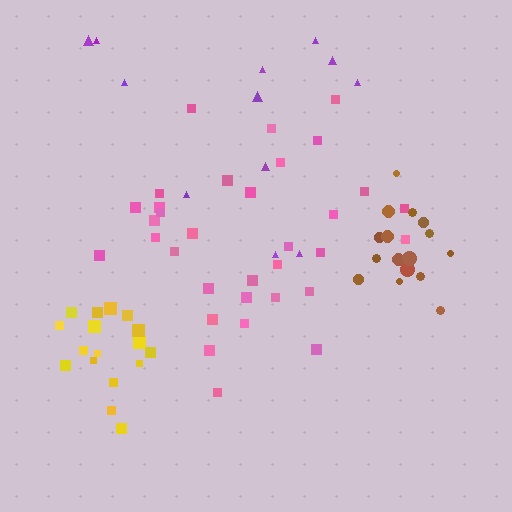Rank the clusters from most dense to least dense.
yellow, brown, pink, purple.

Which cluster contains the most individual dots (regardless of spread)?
Pink (33).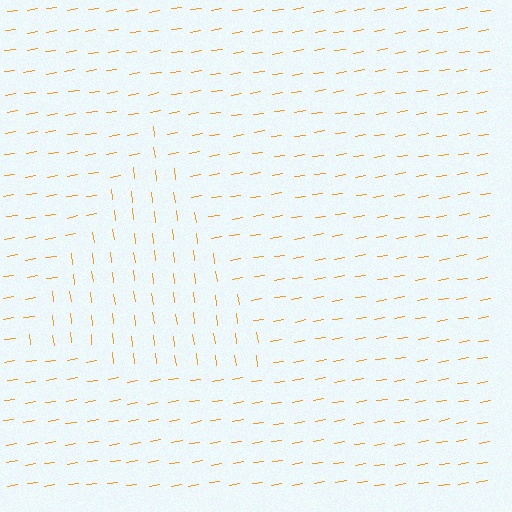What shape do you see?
I see a triangle.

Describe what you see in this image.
The image is filled with small orange line segments. A triangle region in the image has lines oriented differently from the surrounding lines, creating a visible texture boundary.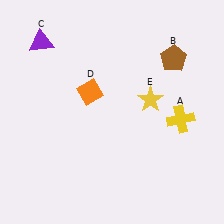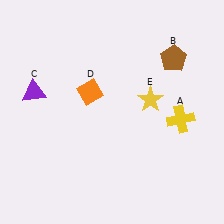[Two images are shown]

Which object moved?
The purple triangle (C) moved down.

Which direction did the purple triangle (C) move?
The purple triangle (C) moved down.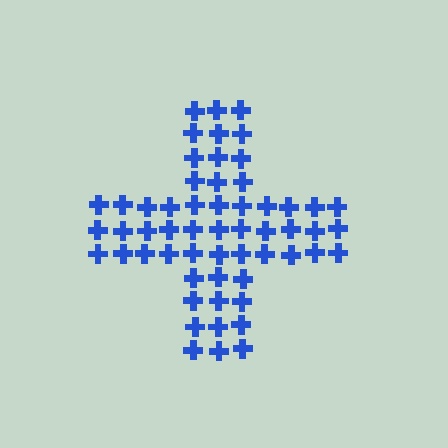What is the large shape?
The large shape is a cross.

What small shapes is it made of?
It is made of small crosses.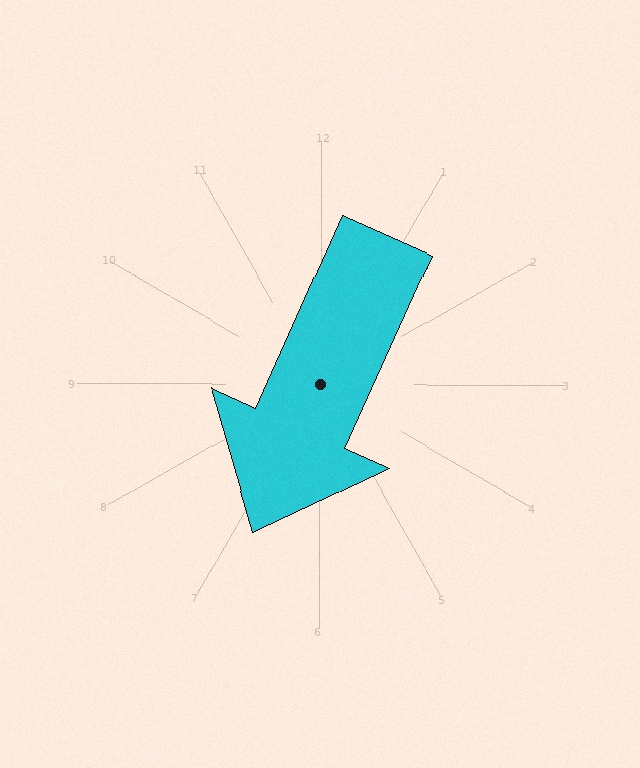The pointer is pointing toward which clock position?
Roughly 7 o'clock.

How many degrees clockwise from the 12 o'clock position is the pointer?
Approximately 204 degrees.